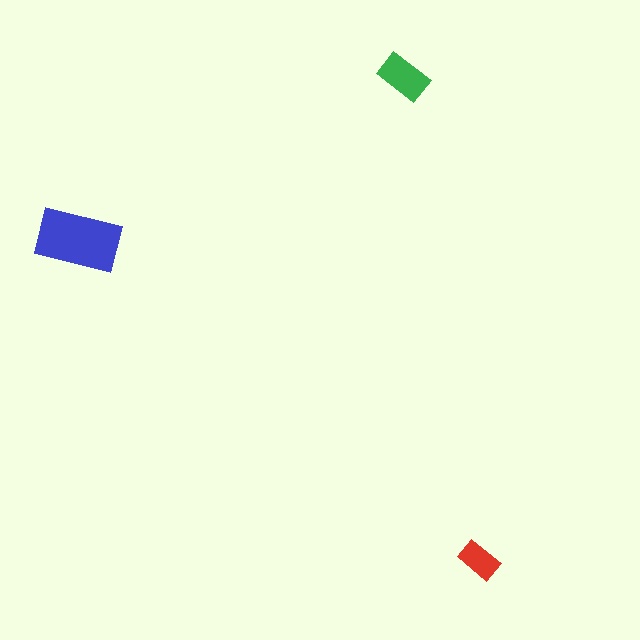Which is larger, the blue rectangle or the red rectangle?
The blue one.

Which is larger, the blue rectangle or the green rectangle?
The blue one.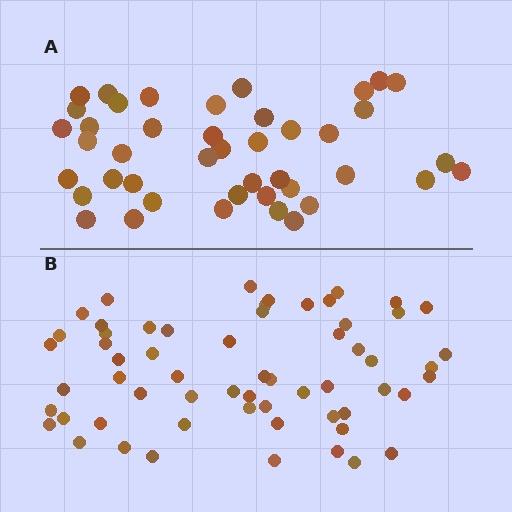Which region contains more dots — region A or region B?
Region B (the bottom region) has more dots.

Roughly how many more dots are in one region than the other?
Region B has approximately 15 more dots than region A.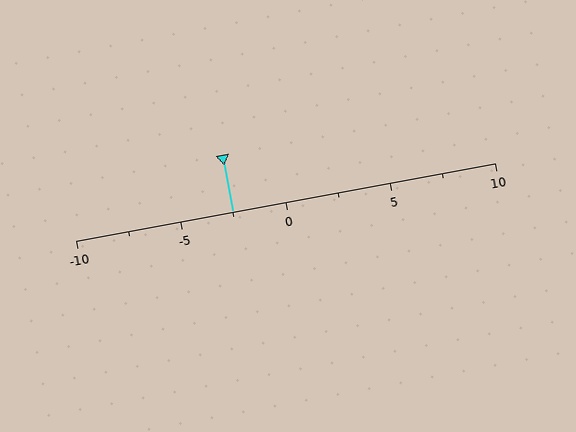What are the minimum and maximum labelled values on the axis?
The axis runs from -10 to 10.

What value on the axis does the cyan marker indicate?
The marker indicates approximately -2.5.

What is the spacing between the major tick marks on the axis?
The major ticks are spaced 5 apart.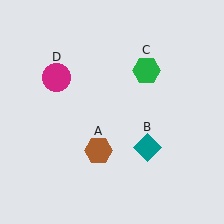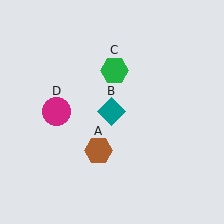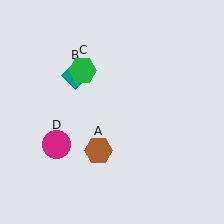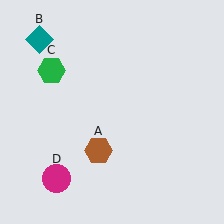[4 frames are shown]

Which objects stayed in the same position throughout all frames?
Brown hexagon (object A) remained stationary.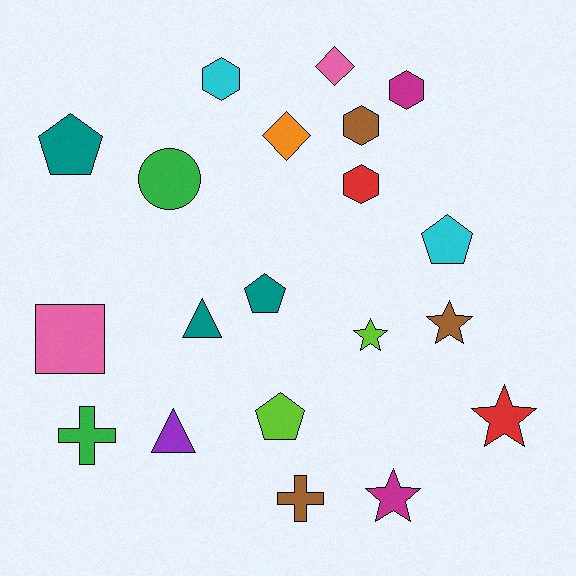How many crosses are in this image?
There are 2 crosses.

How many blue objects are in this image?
There are no blue objects.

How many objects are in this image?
There are 20 objects.